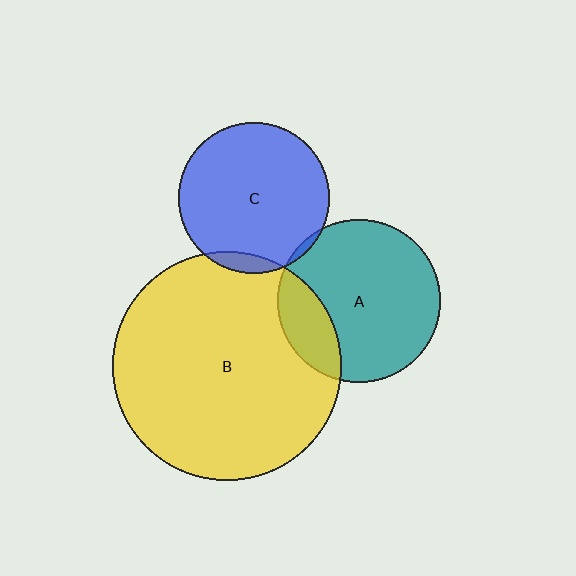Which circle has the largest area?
Circle B (yellow).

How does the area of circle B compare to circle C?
Approximately 2.3 times.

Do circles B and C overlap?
Yes.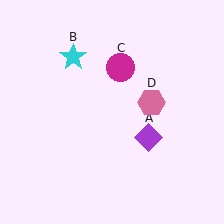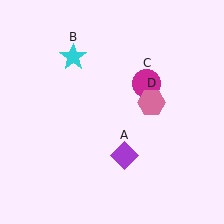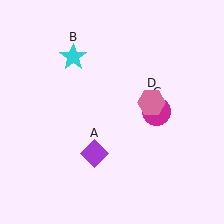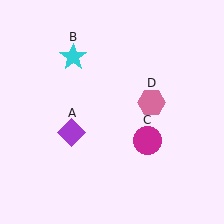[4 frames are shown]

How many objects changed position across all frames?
2 objects changed position: purple diamond (object A), magenta circle (object C).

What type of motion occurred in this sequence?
The purple diamond (object A), magenta circle (object C) rotated clockwise around the center of the scene.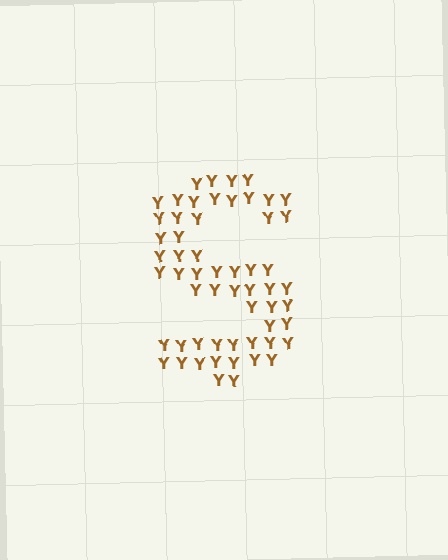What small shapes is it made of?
It is made of small letter Y's.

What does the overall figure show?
The overall figure shows the letter S.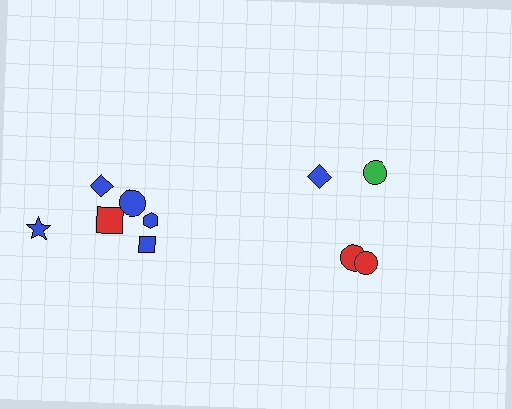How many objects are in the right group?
There are 4 objects.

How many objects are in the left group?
There are 6 objects.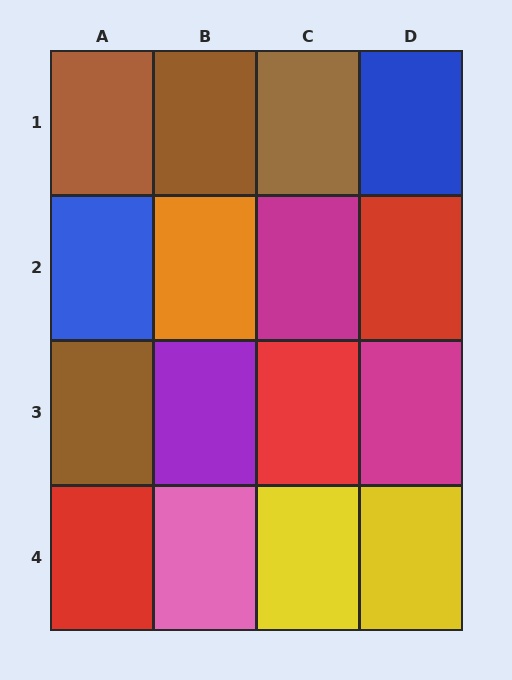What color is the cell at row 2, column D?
Red.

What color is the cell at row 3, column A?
Brown.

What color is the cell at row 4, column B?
Pink.